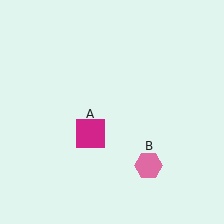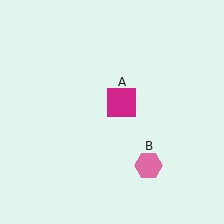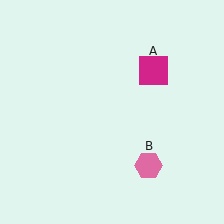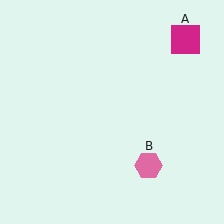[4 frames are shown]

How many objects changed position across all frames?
1 object changed position: magenta square (object A).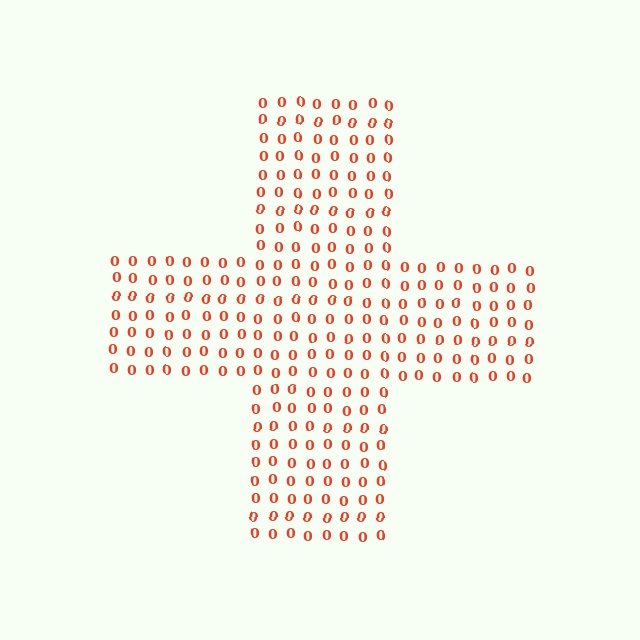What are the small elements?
The small elements are digit 0's.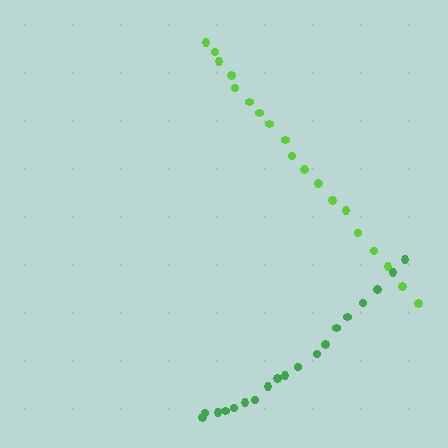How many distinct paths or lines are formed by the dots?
There are 2 distinct paths.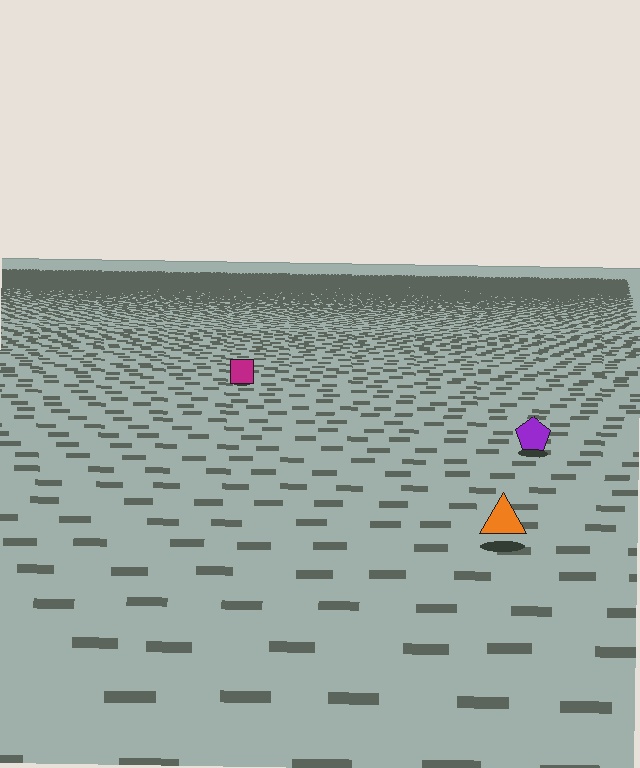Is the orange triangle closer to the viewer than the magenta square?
Yes. The orange triangle is closer — you can tell from the texture gradient: the ground texture is coarser near it.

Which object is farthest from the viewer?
The magenta square is farthest from the viewer. It appears smaller and the ground texture around it is denser.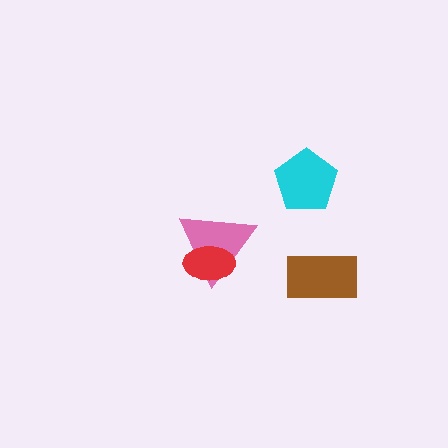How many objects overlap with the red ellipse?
1 object overlaps with the red ellipse.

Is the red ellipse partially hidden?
No, no other shape covers it.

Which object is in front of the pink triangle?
The red ellipse is in front of the pink triangle.